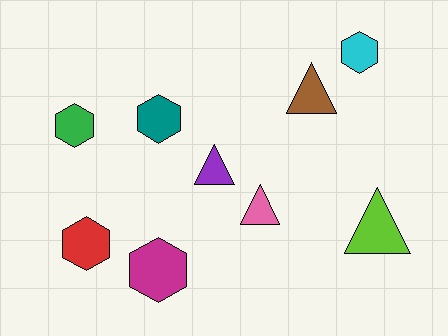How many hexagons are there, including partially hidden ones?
There are 5 hexagons.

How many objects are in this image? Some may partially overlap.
There are 9 objects.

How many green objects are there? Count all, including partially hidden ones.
There is 1 green object.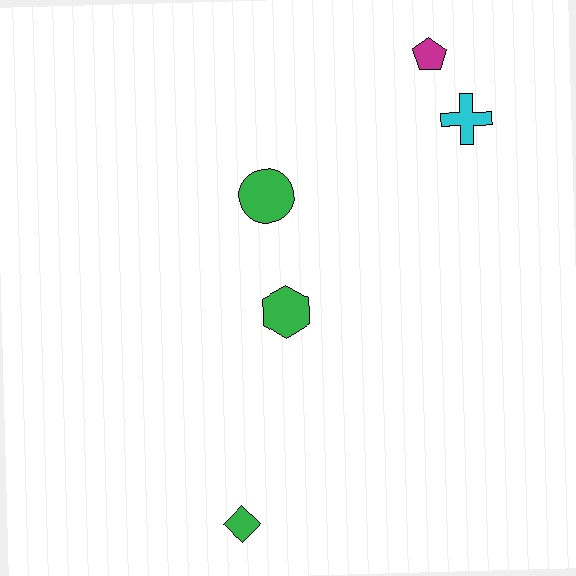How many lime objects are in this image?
There are no lime objects.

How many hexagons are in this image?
There is 1 hexagon.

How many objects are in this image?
There are 5 objects.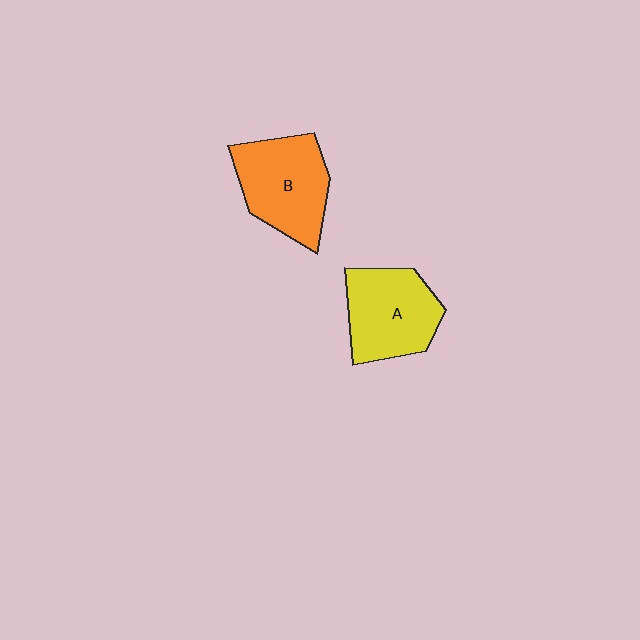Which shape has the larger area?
Shape B (orange).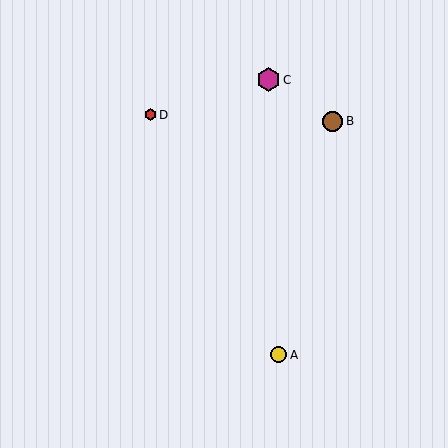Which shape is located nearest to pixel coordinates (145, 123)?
The red hexagon (labeled D) at (150, 115) is nearest to that location.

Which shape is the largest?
The magenta hexagon (labeled C) is the largest.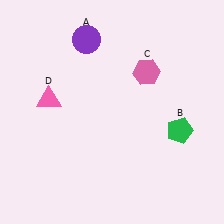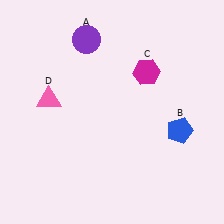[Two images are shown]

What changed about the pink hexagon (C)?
In Image 1, C is pink. In Image 2, it changed to magenta.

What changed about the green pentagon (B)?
In Image 1, B is green. In Image 2, it changed to blue.